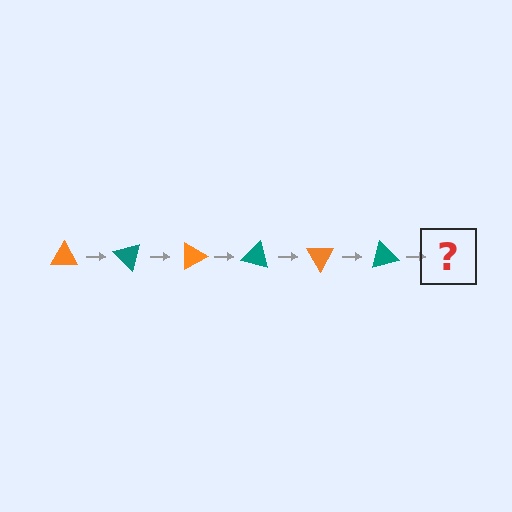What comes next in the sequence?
The next element should be an orange triangle, rotated 270 degrees from the start.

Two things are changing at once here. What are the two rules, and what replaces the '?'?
The two rules are that it rotates 45 degrees each step and the color cycles through orange and teal. The '?' should be an orange triangle, rotated 270 degrees from the start.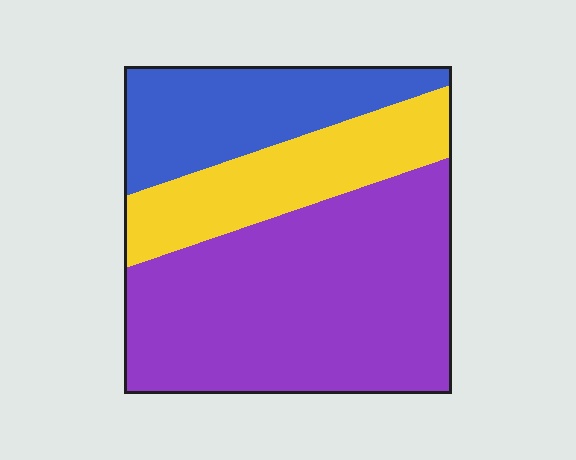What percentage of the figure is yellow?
Yellow takes up about one fifth (1/5) of the figure.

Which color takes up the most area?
Purple, at roughly 55%.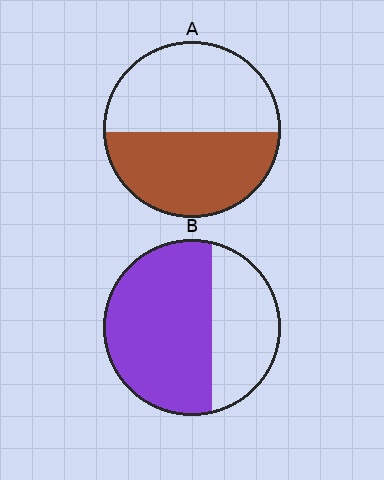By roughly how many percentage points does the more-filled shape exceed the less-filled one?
By roughly 15 percentage points (B over A).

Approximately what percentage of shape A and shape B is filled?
A is approximately 50% and B is approximately 65%.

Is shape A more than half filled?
Roughly half.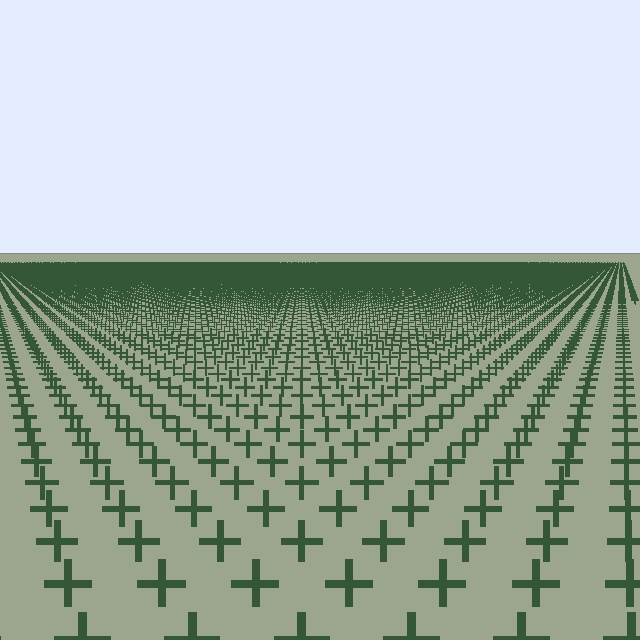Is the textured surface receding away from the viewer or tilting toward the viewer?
The surface is receding away from the viewer. Texture elements get smaller and denser toward the top.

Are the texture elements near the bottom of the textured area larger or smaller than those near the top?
Larger. Near the bottom, elements are closer to the viewer and appear at a bigger on-screen size.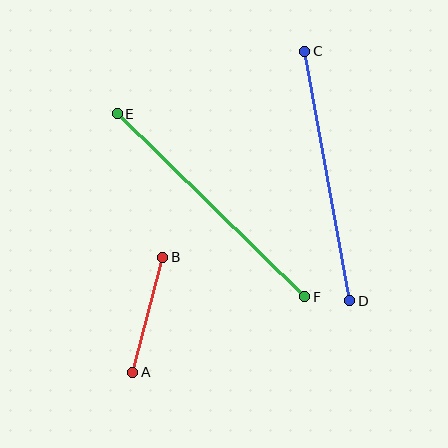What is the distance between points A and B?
The distance is approximately 119 pixels.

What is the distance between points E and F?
The distance is approximately 262 pixels.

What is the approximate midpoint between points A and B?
The midpoint is at approximately (148, 315) pixels.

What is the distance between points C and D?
The distance is approximately 253 pixels.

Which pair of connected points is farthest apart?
Points E and F are farthest apart.